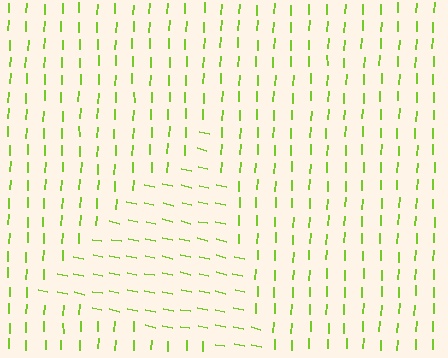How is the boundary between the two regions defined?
The boundary is defined purely by a change in line orientation (approximately 81 degrees difference). All lines are the same color and thickness.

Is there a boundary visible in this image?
Yes, there is a texture boundary formed by a change in line orientation.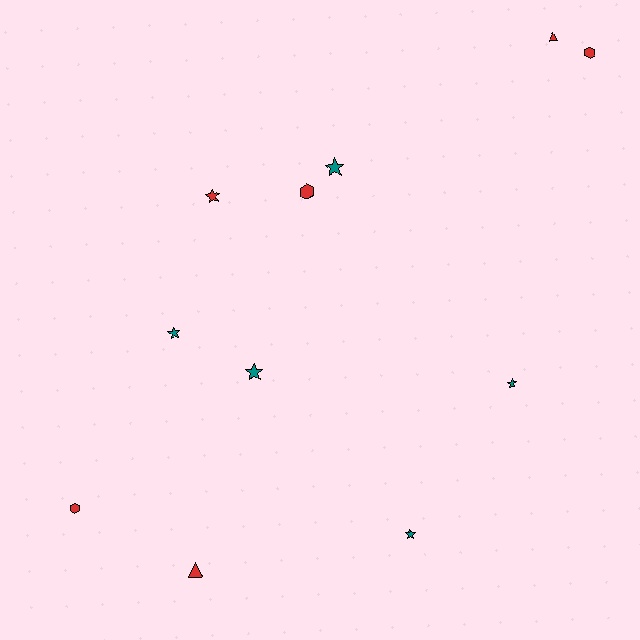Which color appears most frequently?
Red, with 6 objects.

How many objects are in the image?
There are 11 objects.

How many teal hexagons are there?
There are no teal hexagons.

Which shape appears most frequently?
Star, with 6 objects.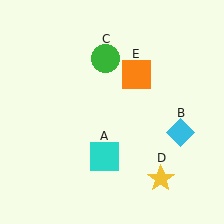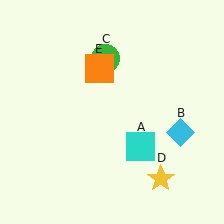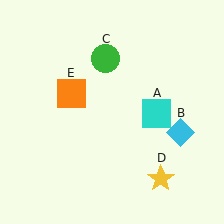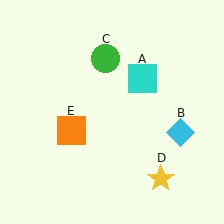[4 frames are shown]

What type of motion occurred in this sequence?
The cyan square (object A), orange square (object E) rotated counterclockwise around the center of the scene.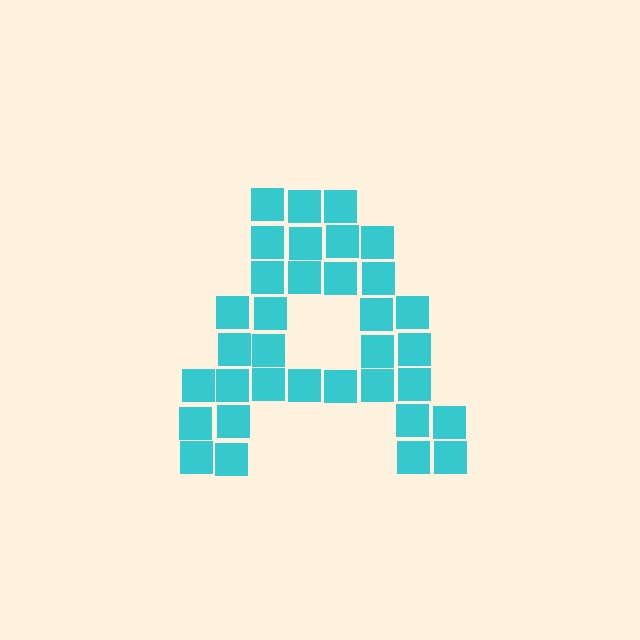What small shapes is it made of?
It is made of small squares.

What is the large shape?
The large shape is the letter A.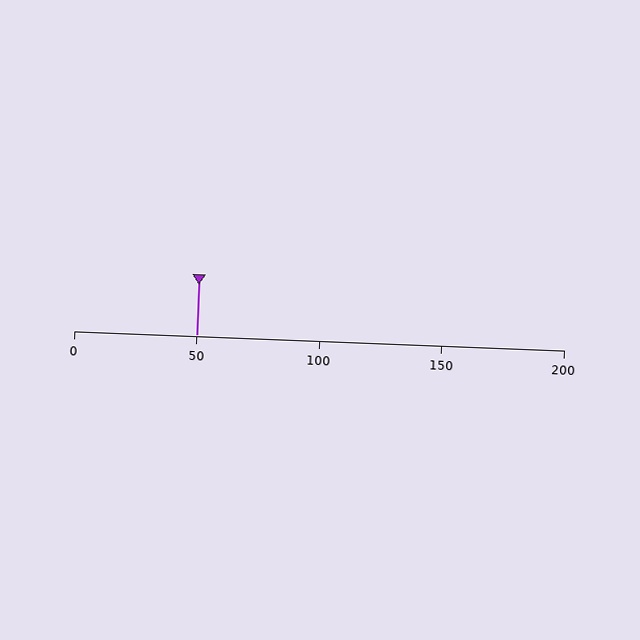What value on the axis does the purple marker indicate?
The marker indicates approximately 50.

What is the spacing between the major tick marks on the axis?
The major ticks are spaced 50 apart.